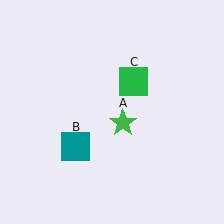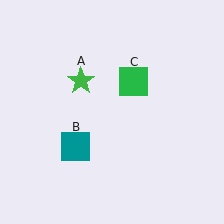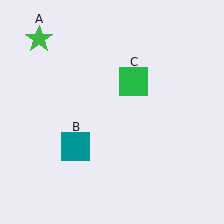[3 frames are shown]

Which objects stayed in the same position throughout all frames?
Teal square (object B) and green square (object C) remained stationary.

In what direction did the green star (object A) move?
The green star (object A) moved up and to the left.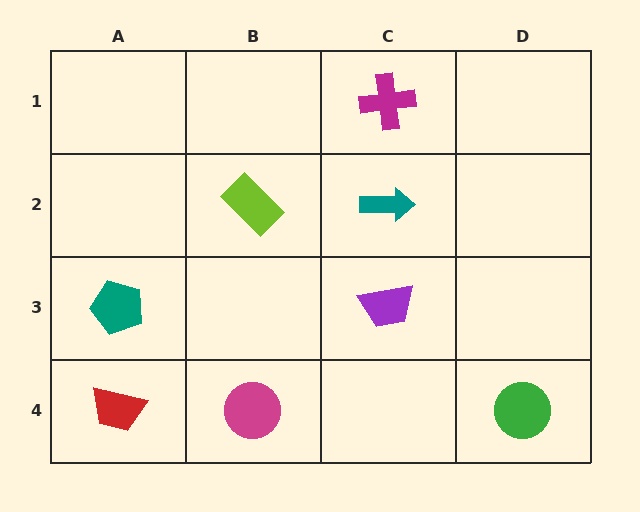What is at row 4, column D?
A green circle.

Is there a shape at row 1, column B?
No, that cell is empty.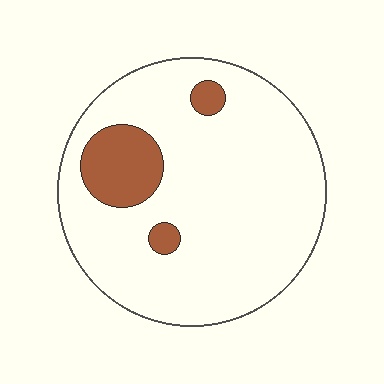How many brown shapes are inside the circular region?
3.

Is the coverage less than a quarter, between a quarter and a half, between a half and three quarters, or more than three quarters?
Less than a quarter.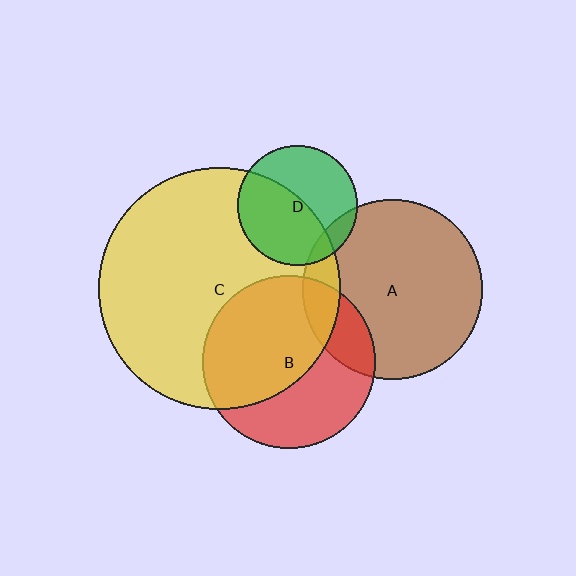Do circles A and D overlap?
Yes.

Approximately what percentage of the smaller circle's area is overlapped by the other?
Approximately 10%.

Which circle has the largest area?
Circle C (yellow).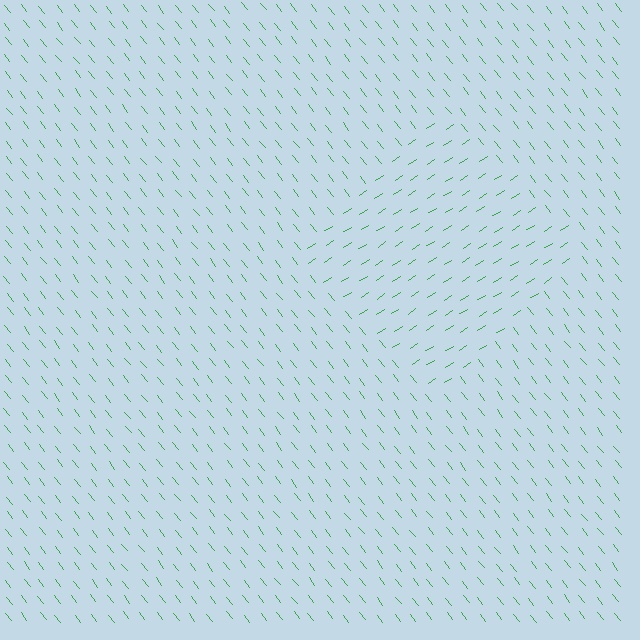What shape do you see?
I see a diamond.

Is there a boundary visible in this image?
Yes, there is a texture boundary formed by a change in line orientation.